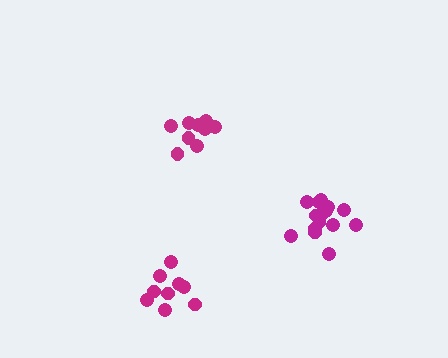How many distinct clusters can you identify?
There are 3 distinct clusters.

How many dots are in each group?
Group 1: 11 dots, Group 2: 9 dots, Group 3: 15 dots (35 total).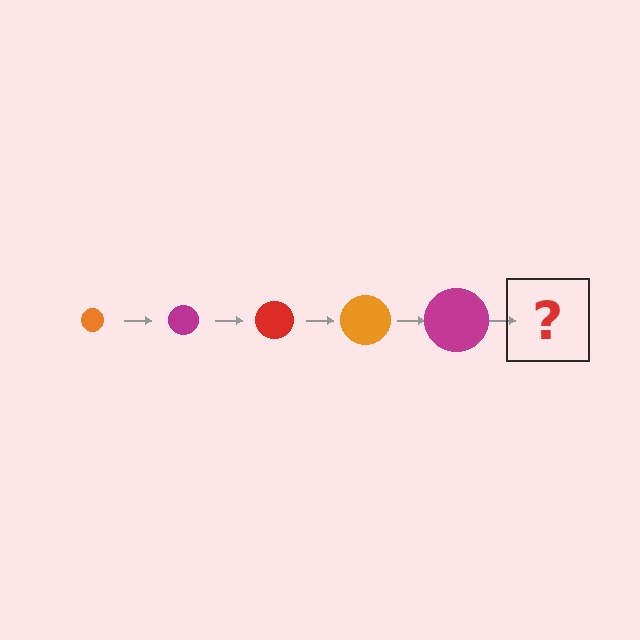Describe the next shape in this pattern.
It should be a red circle, larger than the previous one.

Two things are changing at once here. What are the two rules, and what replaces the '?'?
The two rules are that the circle grows larger each step and the color cycles through orange, magenta, and red. The '?' should be a red circle, larger than the previous one.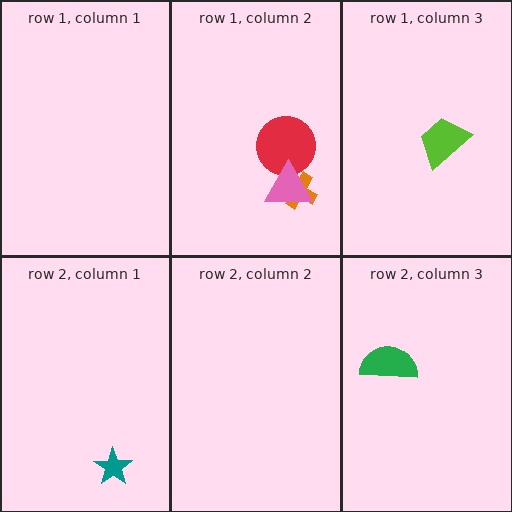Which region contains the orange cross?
The row 1, column 2 region.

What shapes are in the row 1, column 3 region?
The lime trapezoid.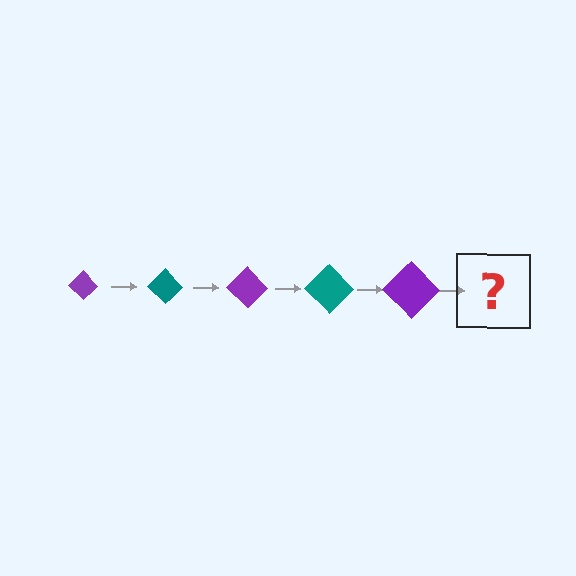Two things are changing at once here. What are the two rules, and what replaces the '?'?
The two rules are that the diamond grows larger each step and the color cycles through purple and teal. The '?' should be a teal diamond, larger than the previous one.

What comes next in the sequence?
The next element should be a teal diamond, larger than the previous one.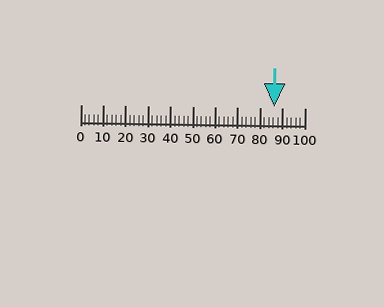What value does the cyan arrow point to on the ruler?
The cyan arrow points to approximately 86.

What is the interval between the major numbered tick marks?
The major tick marks are spaced 10 units apart.